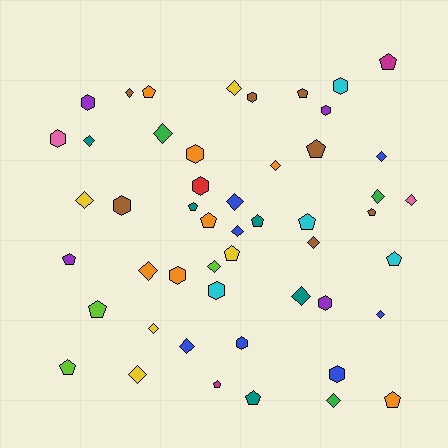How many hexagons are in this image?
There are 13 hexagons.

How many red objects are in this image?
There is 1 red object.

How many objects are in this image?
There are 50 objects.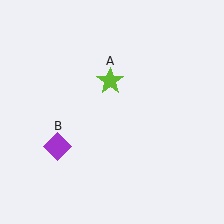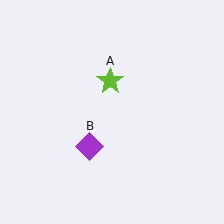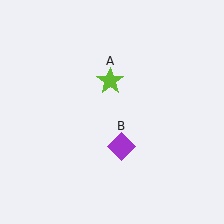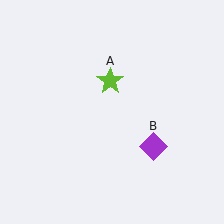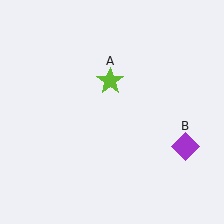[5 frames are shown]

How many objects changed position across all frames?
1 object changed position: purple diamond (object B).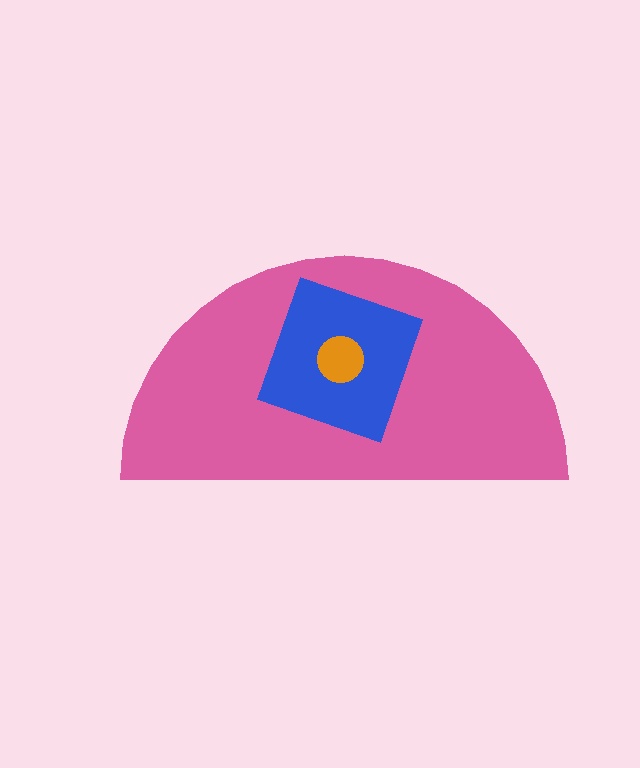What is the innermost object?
The orange circle.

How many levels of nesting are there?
3.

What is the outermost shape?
The pink semicircle.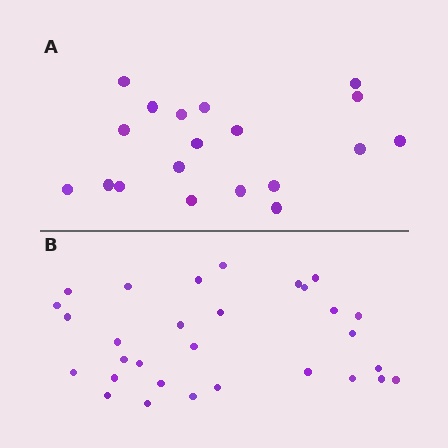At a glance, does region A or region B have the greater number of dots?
Region B (the bottom region) has more dots.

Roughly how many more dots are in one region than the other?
Region B has roughly 12 or so more dots than region A.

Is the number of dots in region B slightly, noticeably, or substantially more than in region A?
Region B has substantially more. The ratio is roughly 1.6 to 1.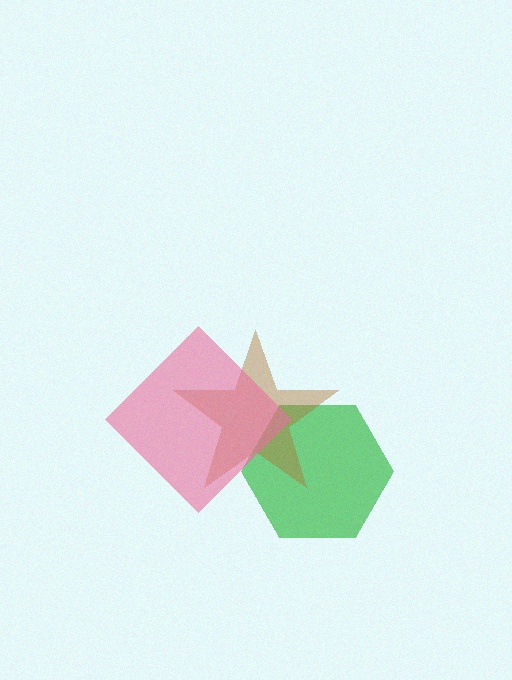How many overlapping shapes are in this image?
There are 3 overlapping shapes in the image.